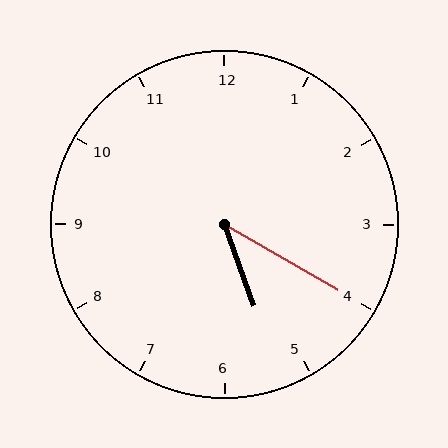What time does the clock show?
5:20.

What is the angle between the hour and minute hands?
Approximately 40 degrees.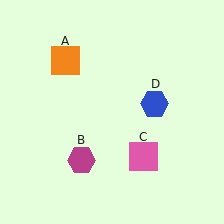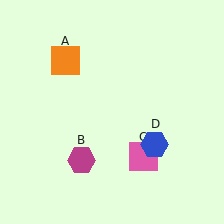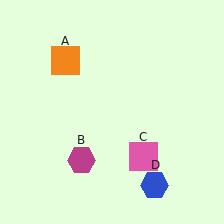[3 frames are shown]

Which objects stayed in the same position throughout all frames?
Orange square (object A) and magenta hexagon (object B) and pink square (object C) remained stationary.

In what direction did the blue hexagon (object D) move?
The blue hexagon (object D) moved down.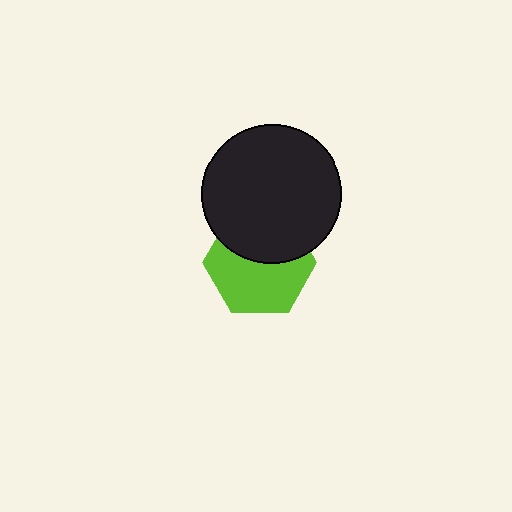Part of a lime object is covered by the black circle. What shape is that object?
It is a hexagon.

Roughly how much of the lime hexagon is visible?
About half of it is visible (roughly 59%).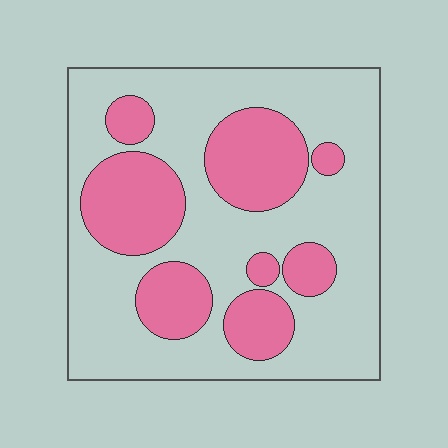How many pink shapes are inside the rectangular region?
8.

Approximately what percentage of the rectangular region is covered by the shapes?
Approximately 35%.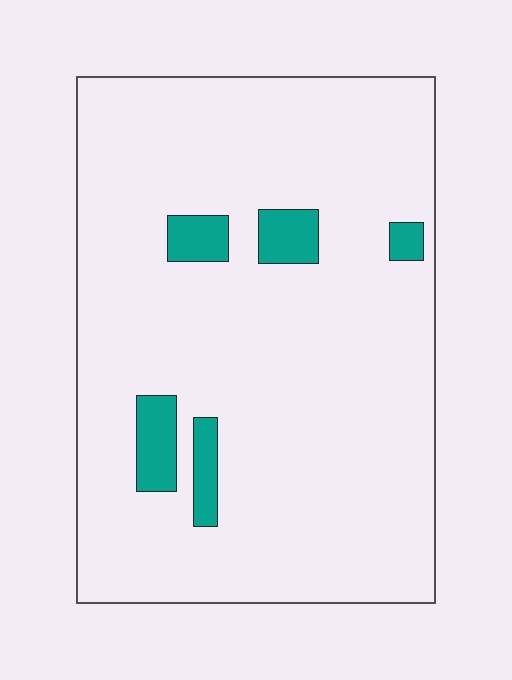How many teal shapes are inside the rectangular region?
5.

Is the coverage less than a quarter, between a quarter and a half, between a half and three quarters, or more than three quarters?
Less than a quarter.